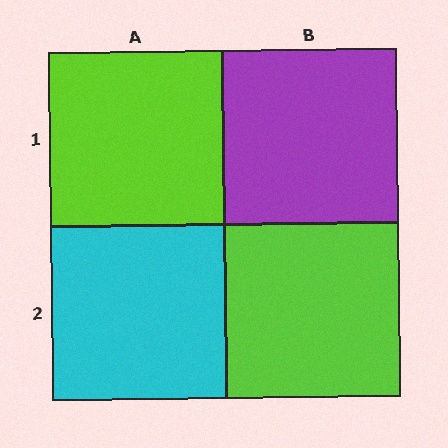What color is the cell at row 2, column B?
Lime.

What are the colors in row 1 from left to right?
Lime, purple.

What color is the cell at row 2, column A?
Cyan.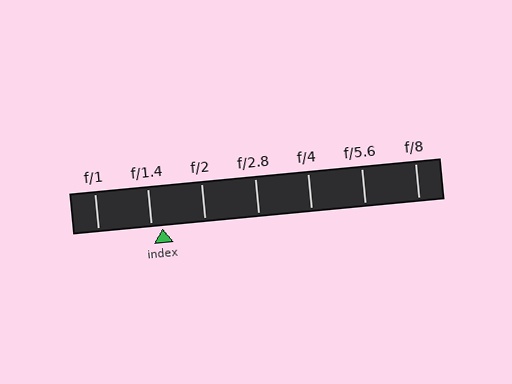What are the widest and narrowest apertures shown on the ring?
The widest aperture shown is f/1 and the narrowest is f/8.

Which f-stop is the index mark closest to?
The index mark is closest to f/1.4.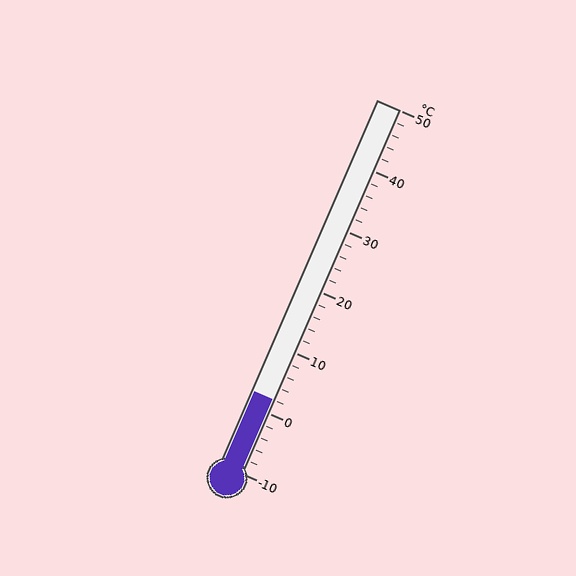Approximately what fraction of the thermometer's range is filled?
The thermometer is filled to approximately 20% of its range.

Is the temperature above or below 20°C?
The temperature is below 20°C.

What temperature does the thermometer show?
The thermometer shows approximately 2°C.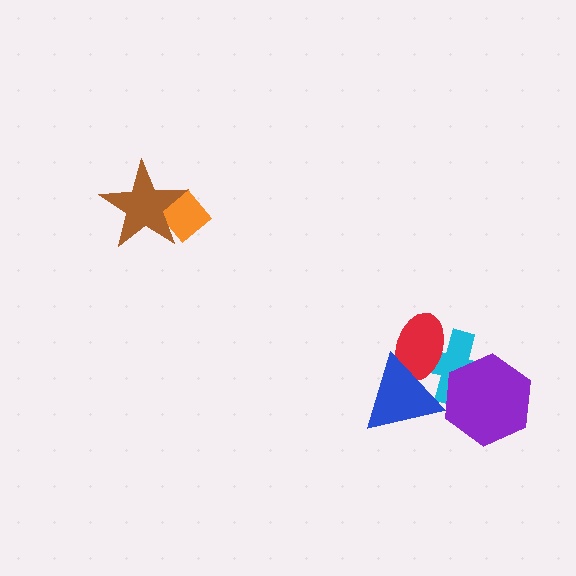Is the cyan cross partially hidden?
Yes, it is partially covered by another shape.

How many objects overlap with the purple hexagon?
1 object overlaps with the purple hexagon.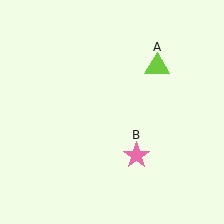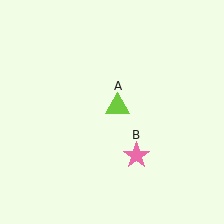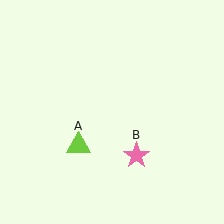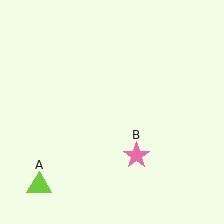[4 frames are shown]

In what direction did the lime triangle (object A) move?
The lime triangle (object A) moved down and to the left.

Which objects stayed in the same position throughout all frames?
Pink star (object B) remained stationary.